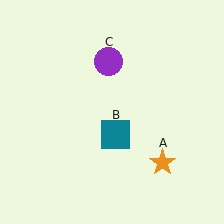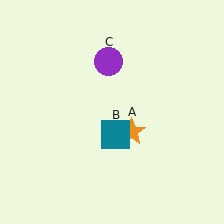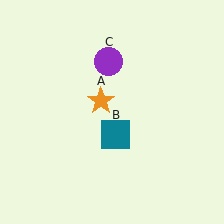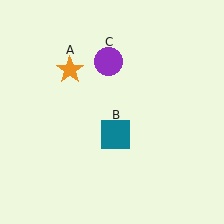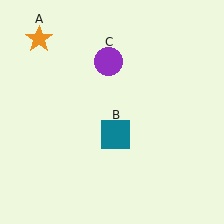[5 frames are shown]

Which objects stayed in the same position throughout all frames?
Teal square (object B) and purple circle (object C) remained stationary.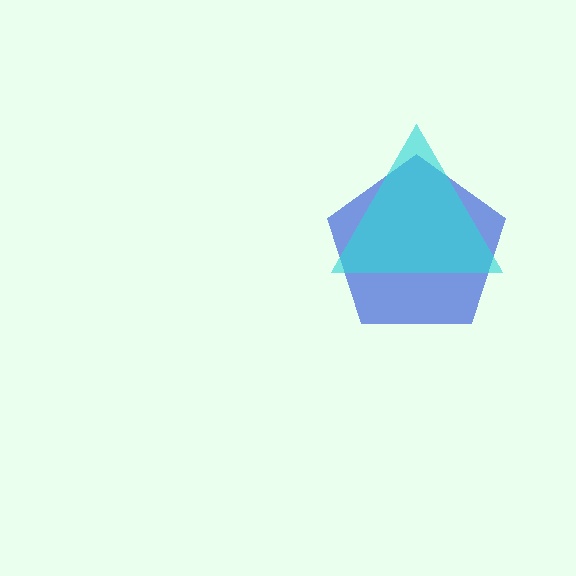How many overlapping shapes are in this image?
There are 2 overlapping shapes in the image.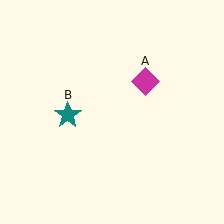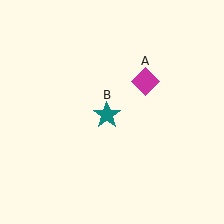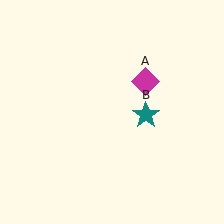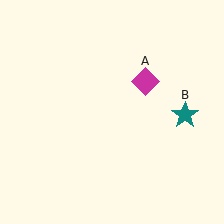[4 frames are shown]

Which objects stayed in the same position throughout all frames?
Magenta diamond (object A) remained stationary.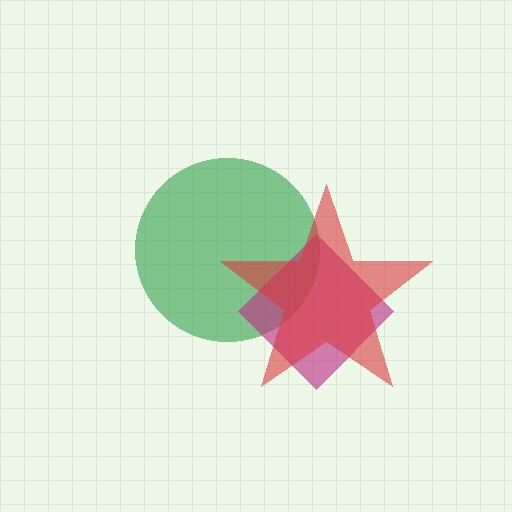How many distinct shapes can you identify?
There are 3 distinct shapes: a green circle, a magenta diamond, a red star.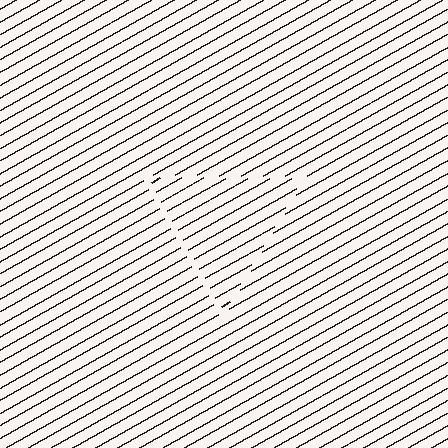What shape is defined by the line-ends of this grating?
An illusory triangle. The interior of the shape contains the same grating, shifted by half a period — the contour is defined by the phase discontinuity where line-ends from the inner and outer gratings abut.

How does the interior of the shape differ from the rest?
The interior of the shape contains the same grating, shifted by half a period — the contour is defined by the phase discontinuity where line-ends from the inner and outer gratings abut.